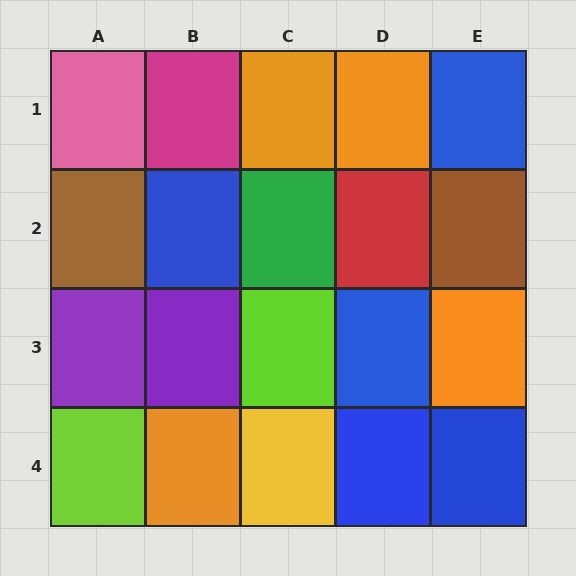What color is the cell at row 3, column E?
Orange.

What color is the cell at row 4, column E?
Blue.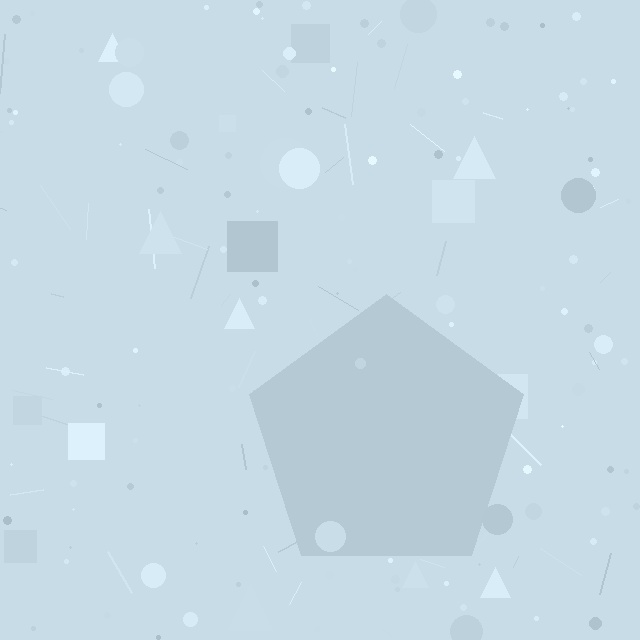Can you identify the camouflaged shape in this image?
The camouflaged shape is a pentagon.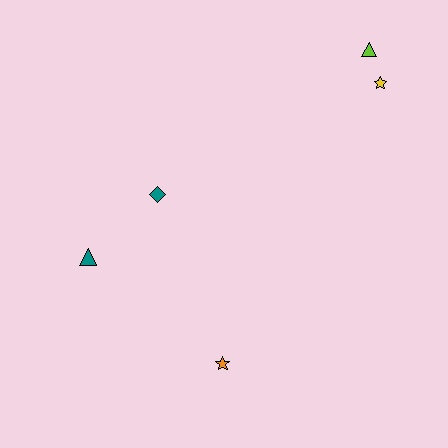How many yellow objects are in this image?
There is 1 yellow object.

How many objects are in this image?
There are 5 objects.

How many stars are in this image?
There are 2 stars.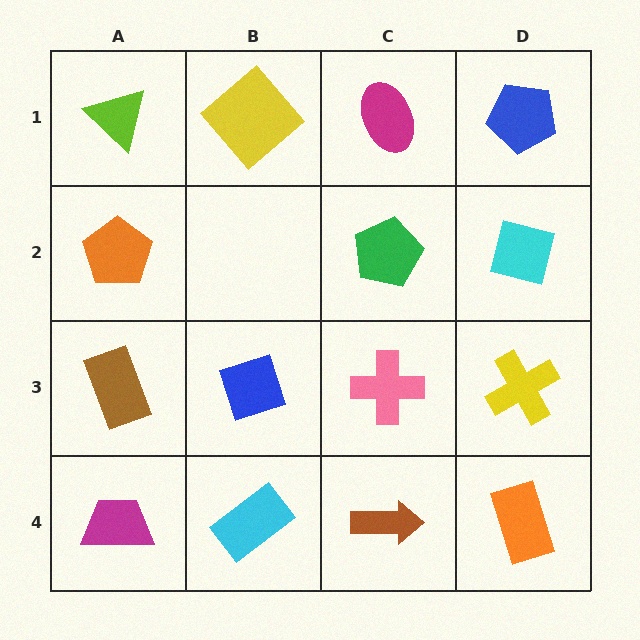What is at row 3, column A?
A brown rectangle.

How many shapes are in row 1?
4 shapes.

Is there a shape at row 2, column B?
No, that cell is empty.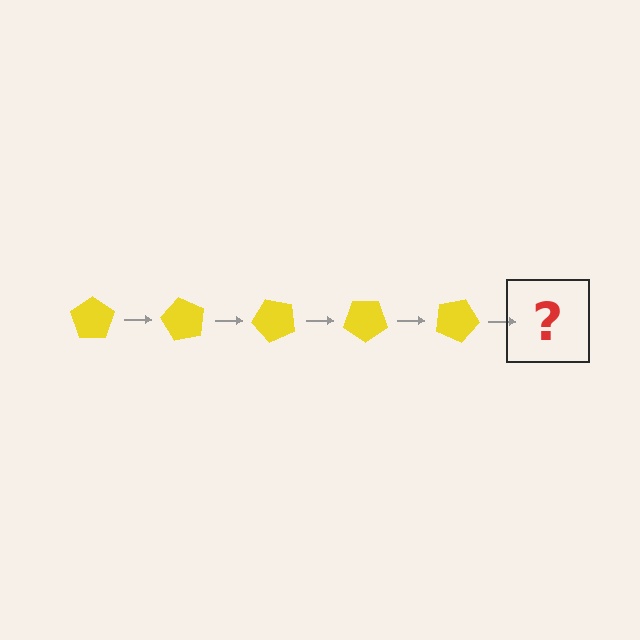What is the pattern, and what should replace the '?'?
The pattern is that the pentagon rotates 60 degrees each step. The '?' should be a yellow pentagon rotated 300 degrees.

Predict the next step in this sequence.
The next step is a yellow pentagon rotated 300 degrees.